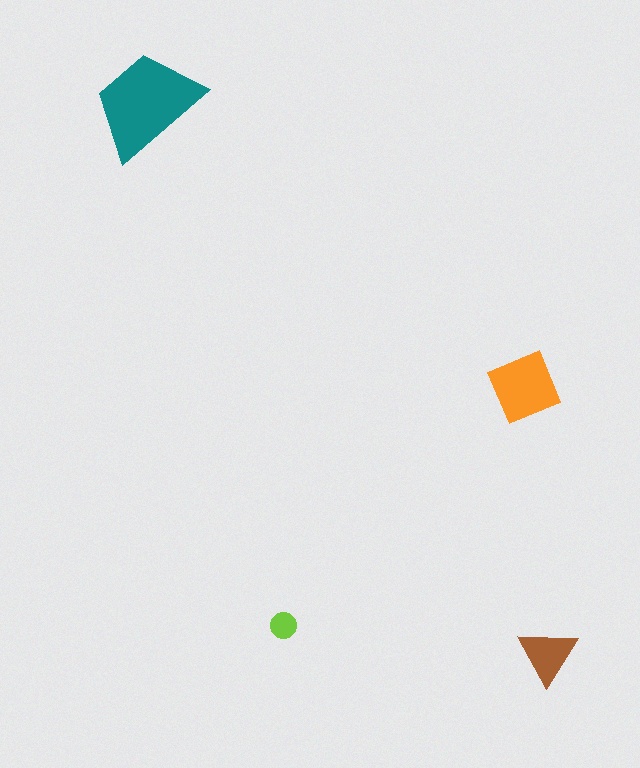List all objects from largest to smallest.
The teal trapezoid, the orange diamond, the brown triangle, the lime circle.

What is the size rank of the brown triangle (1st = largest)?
3rd.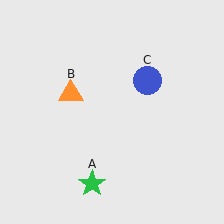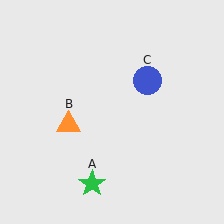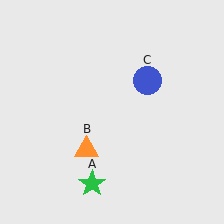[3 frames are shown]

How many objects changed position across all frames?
1 object changed position: orange triangle (object B).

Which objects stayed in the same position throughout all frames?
Green star (object A) and blue circle (object C) remained stationary.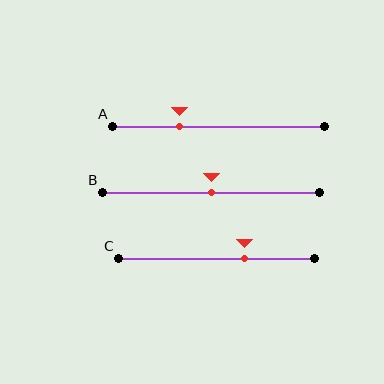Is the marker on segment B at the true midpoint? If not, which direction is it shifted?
Yes, the marker on segment B is at the true midpoint.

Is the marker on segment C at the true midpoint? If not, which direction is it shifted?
No, the marker on segment C is shifted to the right by about 14% of the segment length.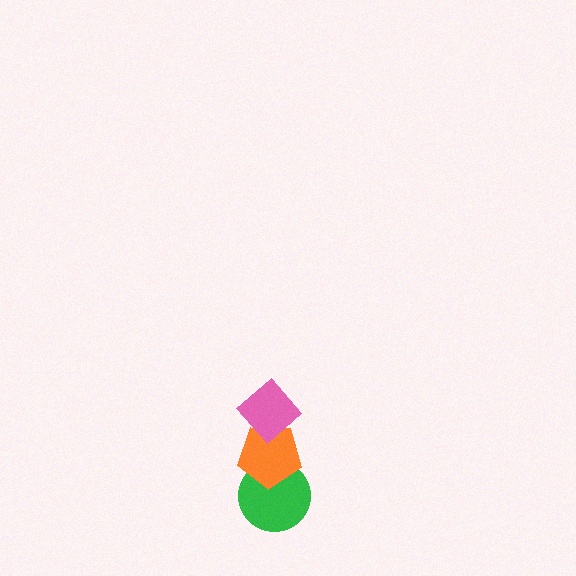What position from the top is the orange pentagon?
The orange pentagon is 2nd from the top.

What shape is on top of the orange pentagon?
The pink diamond is on top of the orange pentagon.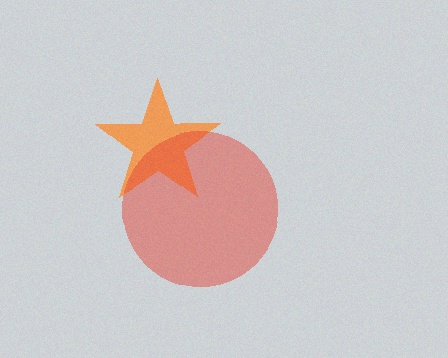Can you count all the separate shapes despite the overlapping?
Yes, there are 2 separate shapes.